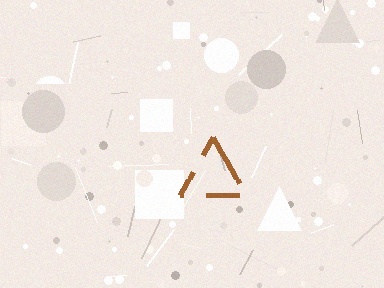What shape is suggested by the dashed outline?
The dashed outline suggests a triangle.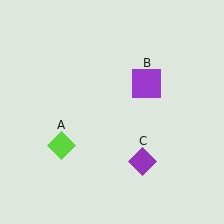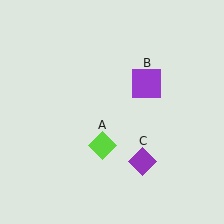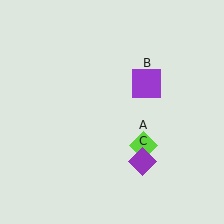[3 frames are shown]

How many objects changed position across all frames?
1 object changed position: lime diamond (object A).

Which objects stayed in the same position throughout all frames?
Purple square (object B) and purple diamond (object C) remained stationary.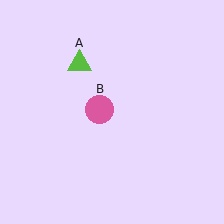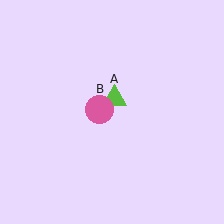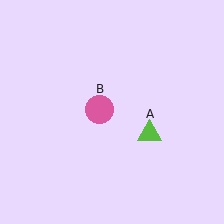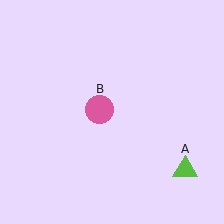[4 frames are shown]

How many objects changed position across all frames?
1 object changed position: lime triangle (object A).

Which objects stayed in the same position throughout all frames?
Pink circle (object B) remained stationary.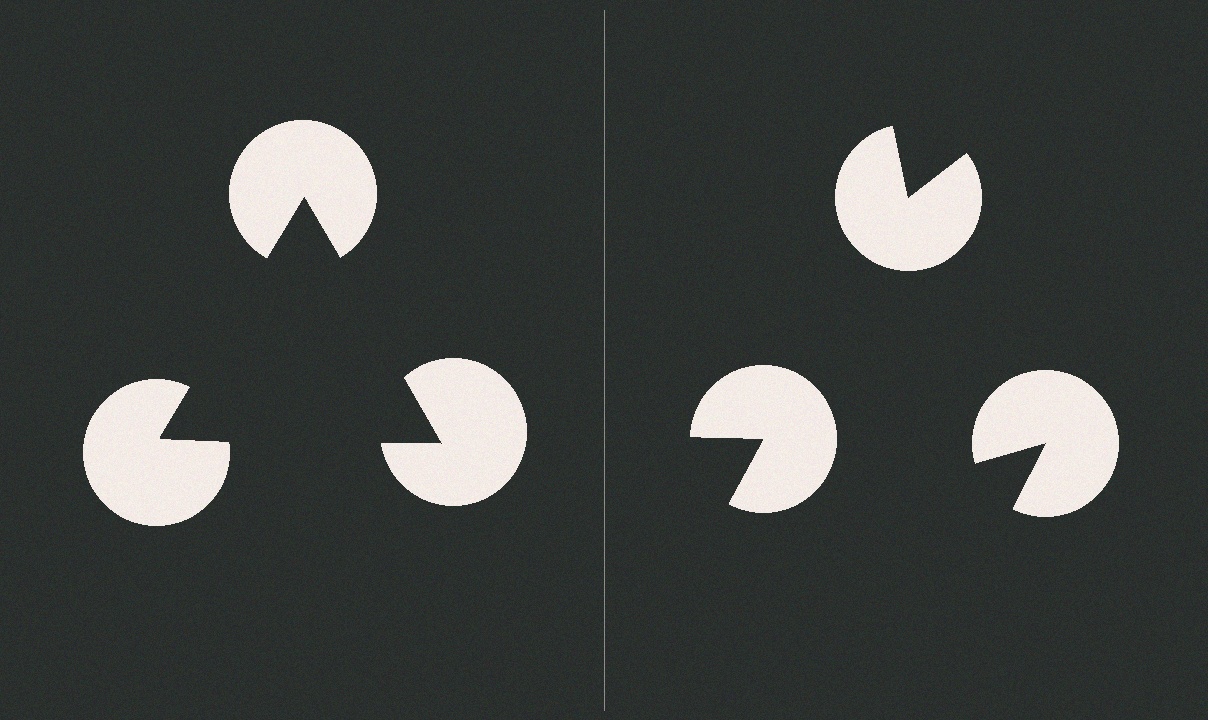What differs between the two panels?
The pac-man discs are positioned identically on both sides; only the wedge orientations differ. On the left they align to a triangle; on the right they are misaligned.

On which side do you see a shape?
An illusory triangle appears on the left side. On the right side the wedge cuts are rotated, so no coherent shape forms.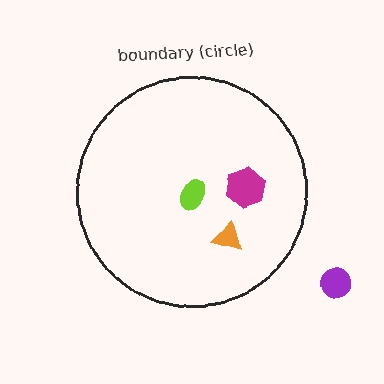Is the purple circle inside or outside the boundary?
Outside.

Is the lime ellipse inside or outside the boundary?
Inside.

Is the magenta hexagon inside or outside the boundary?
Inside.